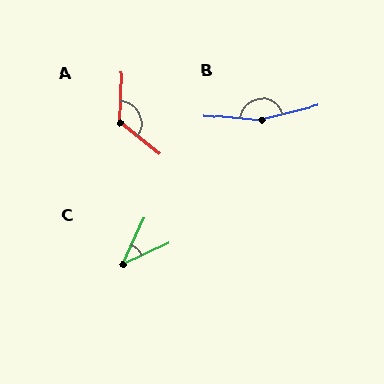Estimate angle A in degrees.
Approximately 126 degrees.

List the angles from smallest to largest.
C (41°), A (126°), B (161°).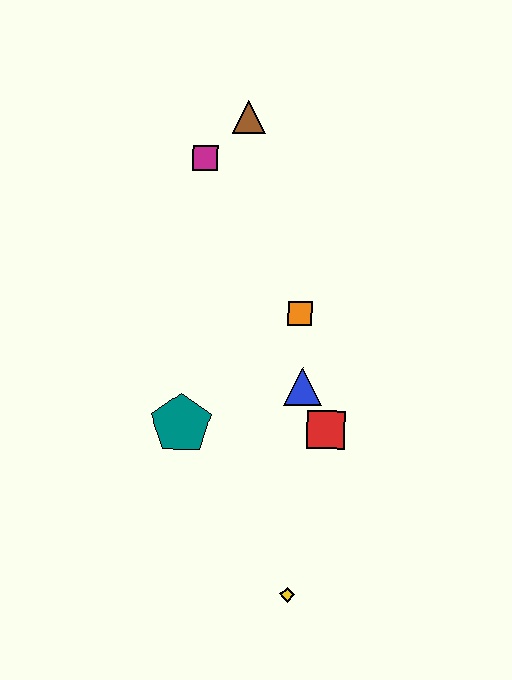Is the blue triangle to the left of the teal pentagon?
No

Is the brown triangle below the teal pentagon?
No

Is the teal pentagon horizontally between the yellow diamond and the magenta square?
No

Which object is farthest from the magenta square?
The yellow diamond is farthest from the magenta square.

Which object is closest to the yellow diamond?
The red square is closest to the yellow diamond.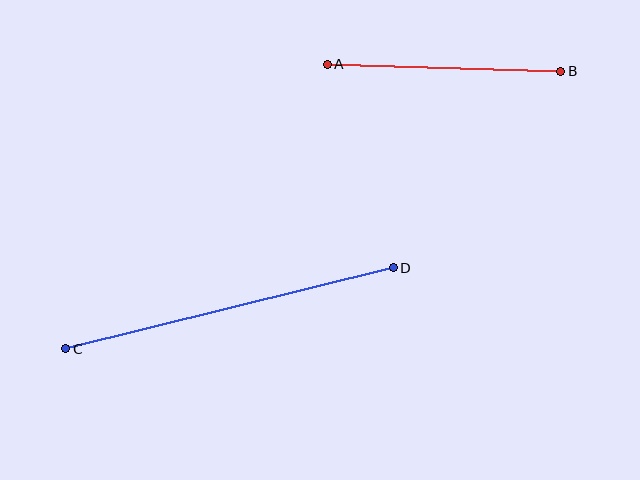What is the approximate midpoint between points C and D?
The midpoint is at approximately (229, 308) pixels.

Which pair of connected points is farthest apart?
Points C and D are farthest apart.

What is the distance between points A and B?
The distance is approximately 233 pixels.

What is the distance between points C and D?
The distance is approximately 337 pixels.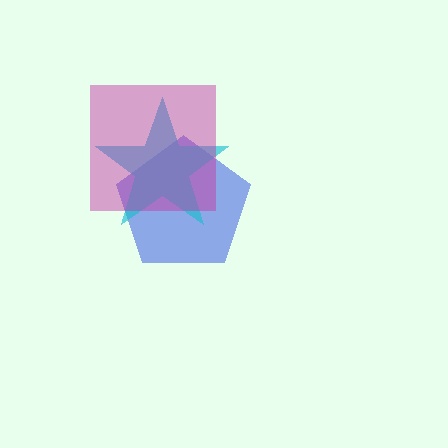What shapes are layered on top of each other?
The layered shapes are: a blue pentagon, a cyan star, a magenta square.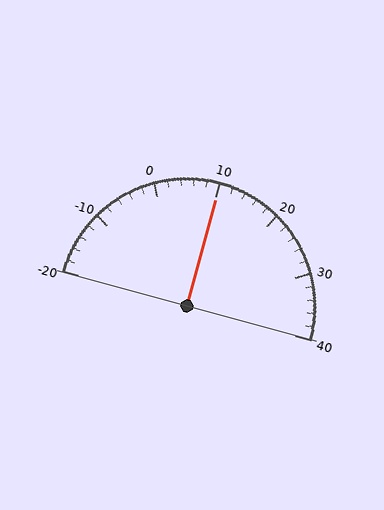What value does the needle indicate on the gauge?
The needle indicates approximately 10.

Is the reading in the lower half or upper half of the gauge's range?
The reading is in the upper half of the range (-20 to 40).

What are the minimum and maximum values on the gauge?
The gauge ranges from -20 to 40.